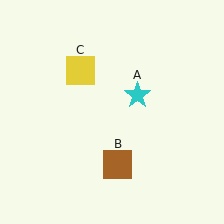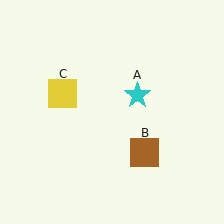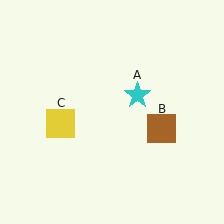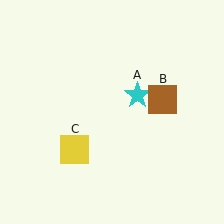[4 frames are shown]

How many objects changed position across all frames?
2 objects changed position: brown square (object B), yellow square (object C).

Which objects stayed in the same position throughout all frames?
Cyan star (object A) remained stationary.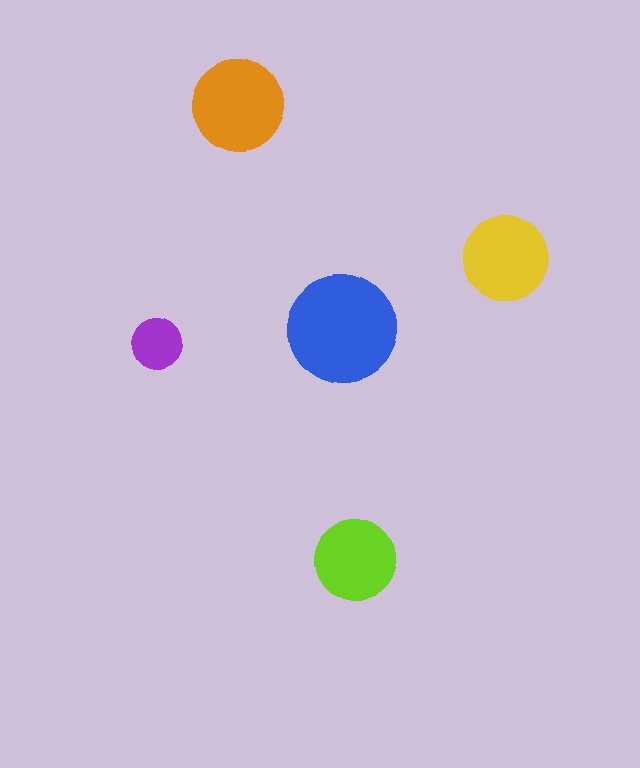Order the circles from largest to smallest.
the blue one, the orange one, the yellow one, the lime one, the purple one.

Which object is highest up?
The orange circle is topmost.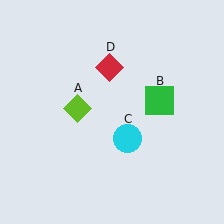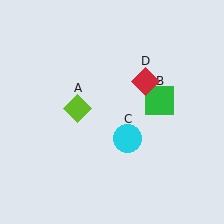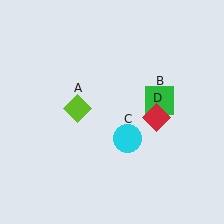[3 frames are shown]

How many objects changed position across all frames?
1 object changed position: red diamond (object D).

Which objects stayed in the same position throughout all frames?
Lime diamond (object A) and green square (object B) and cyan circle (object C) remained stationary.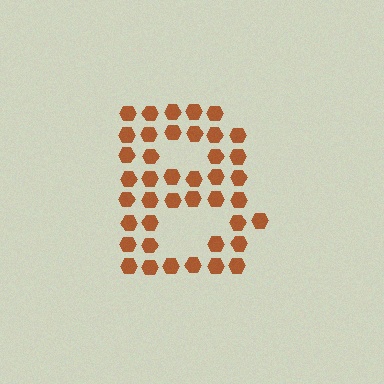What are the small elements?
The small elements are hexagons.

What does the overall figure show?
The overall figure shows the letter B.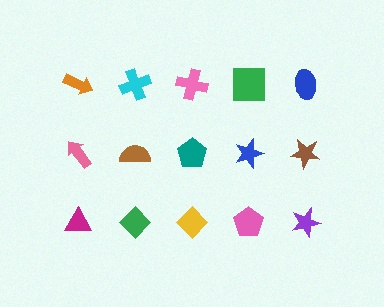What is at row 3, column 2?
A green diamond.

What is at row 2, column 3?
A teal pentagon.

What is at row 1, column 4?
A green square.